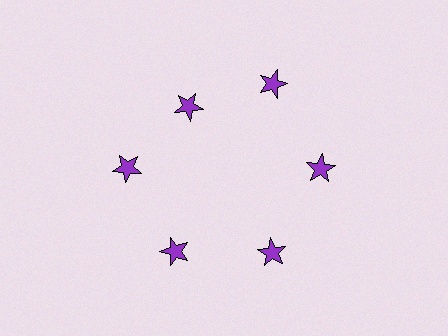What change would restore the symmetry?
The symmetry would be restored by moving it outward, back onto the ring so that all 6 stars sit at equal angles and equal distance from the center.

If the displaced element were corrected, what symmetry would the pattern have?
It would have 6-fold rotational symmetry — the pattern would map onto itself every 60 degrees.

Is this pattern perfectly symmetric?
No. The 6 purple stars are arranged in a ring, but one element near the 11 o'clock position is pulled inward toward the center, breaking the 6-fold rotational symmetry.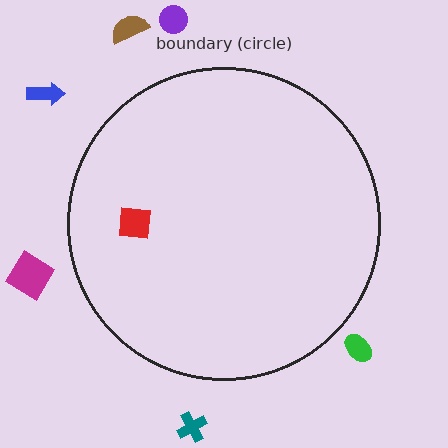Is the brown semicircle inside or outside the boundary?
Outside.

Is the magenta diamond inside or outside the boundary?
Outside.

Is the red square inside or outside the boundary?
Inside.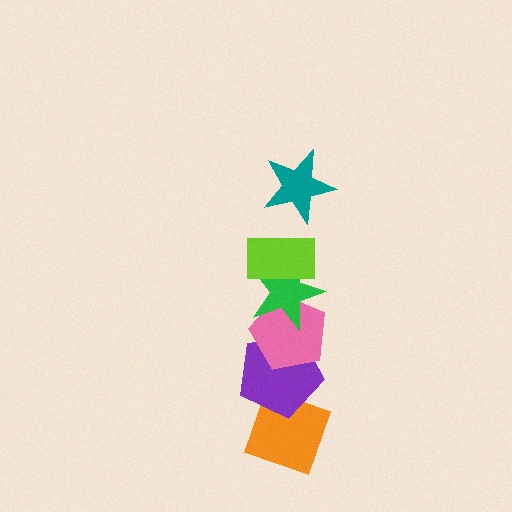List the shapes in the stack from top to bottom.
From top to bottom: the teal star, the lime rectangle, the green star, the pink pentagon, the purple pentagon, the orange diamond.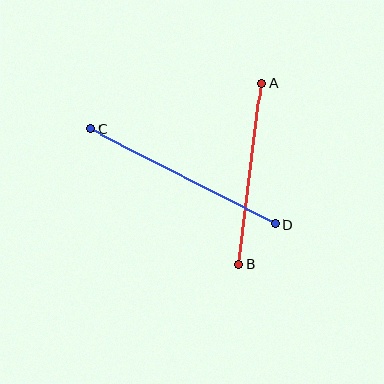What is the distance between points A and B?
The distance is approximately 183 pixels.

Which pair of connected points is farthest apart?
Points C and D are farthest apart.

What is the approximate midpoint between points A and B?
The midpoint is at approximately (250, 174) pixels.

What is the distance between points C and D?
The distance is approximately 207 pixels.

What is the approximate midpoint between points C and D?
The midpoint is at approximately (183, 177) pixels.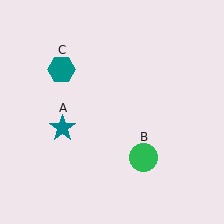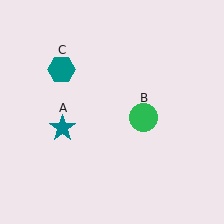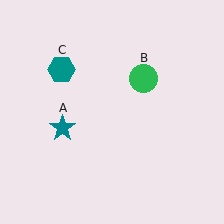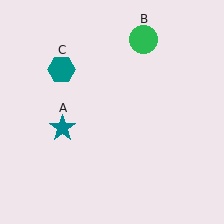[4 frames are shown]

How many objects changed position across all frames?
1 object changed position: green circle (object B).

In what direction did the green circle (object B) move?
The green circle (object B) moved up.